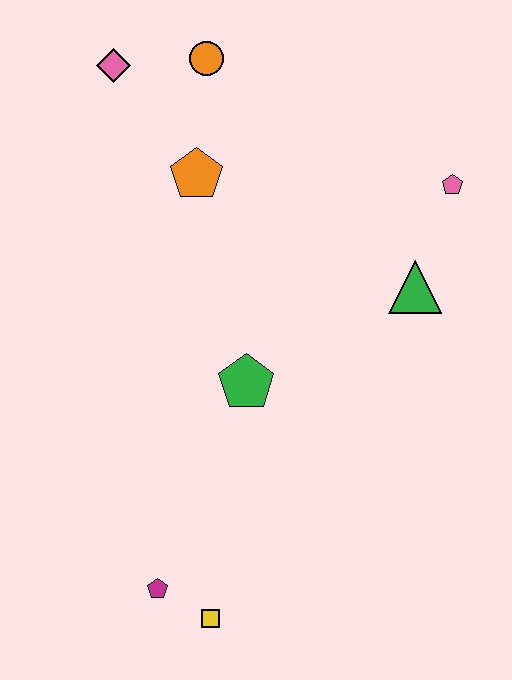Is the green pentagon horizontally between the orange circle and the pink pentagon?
Yes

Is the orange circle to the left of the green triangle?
Yes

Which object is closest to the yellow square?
The magenta pentagon is closest to the yellow square.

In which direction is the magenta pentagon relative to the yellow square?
The magenta pentagon is to the left of the yellow square.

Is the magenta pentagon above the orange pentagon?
No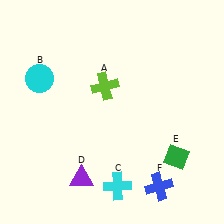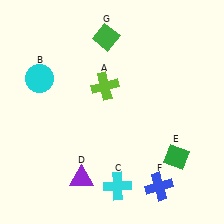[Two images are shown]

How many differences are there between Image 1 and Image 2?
There is 1 difference between the two images.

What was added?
A green diamond (G) was added in Image 2.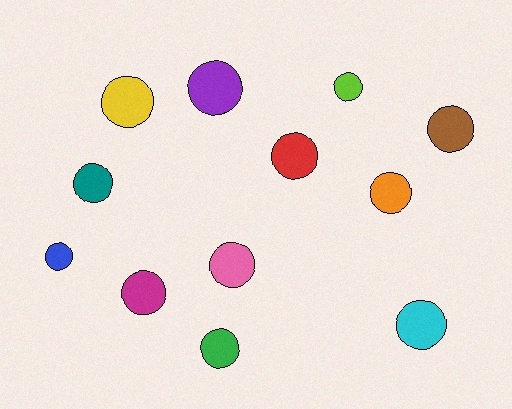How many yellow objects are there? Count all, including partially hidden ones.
There is 1 yellow object.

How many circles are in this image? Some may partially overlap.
There are 12 circles.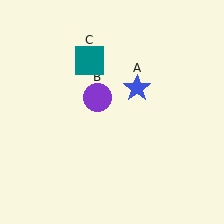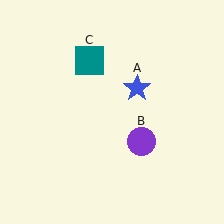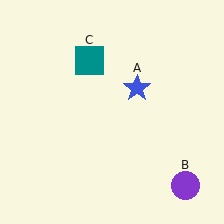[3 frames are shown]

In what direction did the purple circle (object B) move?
The purple circle (object B) moved down and to the right.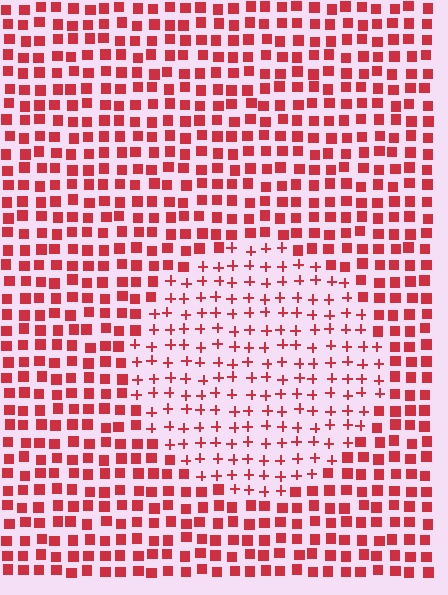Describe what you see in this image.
The image is filled with small red elements arranged in a uniform grid. A circle-shaped region contains plus signs, while the surrounding area contains squares. The boundary is defined purely by the change in element shape.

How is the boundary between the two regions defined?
The boundary is defined by a change in element shape: plus signs inside vs. squares outside. All elements share the same color and spacing.